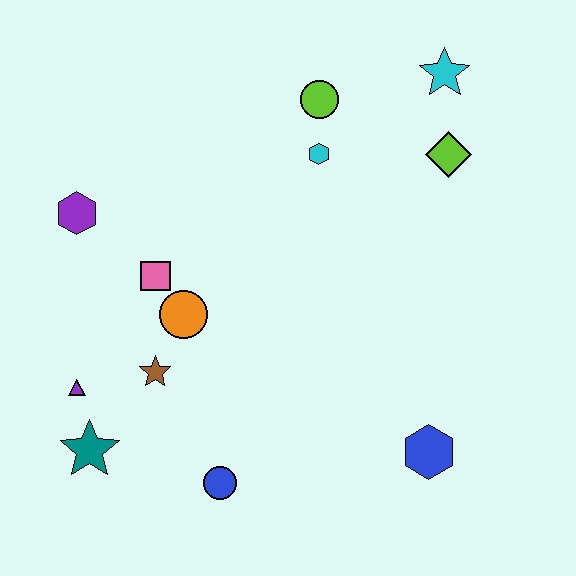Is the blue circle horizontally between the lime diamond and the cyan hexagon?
No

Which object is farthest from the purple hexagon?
The blue hexagon is farthest from the purple hexagon.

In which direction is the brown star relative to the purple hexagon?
The brown star is below the purple hexagon.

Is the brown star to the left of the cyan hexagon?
Yes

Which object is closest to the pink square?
The orange circle is closest to the pink square.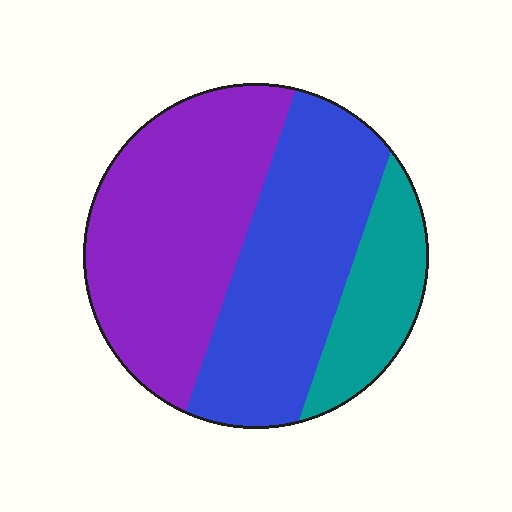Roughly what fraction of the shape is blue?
Blue covers roughly 40% of the shape.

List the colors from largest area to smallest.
From largest to smallest: purple, blue, teal.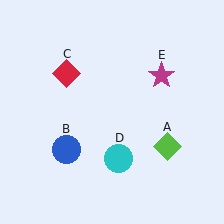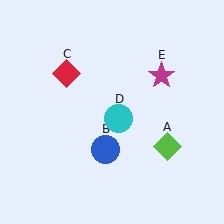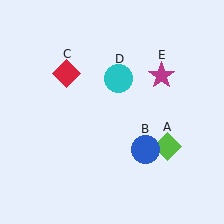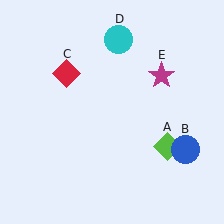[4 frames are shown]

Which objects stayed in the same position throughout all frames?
Lime diamond (object A) and red diamond (object C) and magenta star (object E) remained stationary.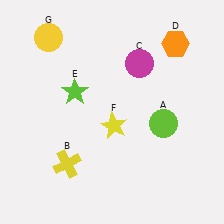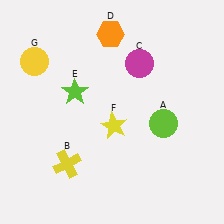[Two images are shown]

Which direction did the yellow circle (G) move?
The yellow circle (G) moved down.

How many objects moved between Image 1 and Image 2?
2 objects moved between the two images.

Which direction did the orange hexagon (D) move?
The orange hexagon (D) moved left.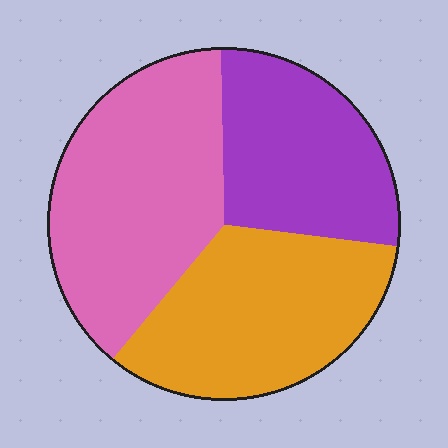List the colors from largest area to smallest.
From largest to smallest: pink, orange, purple.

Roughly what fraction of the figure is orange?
Orange takes up about one third (1/3) of the figure.